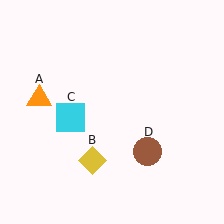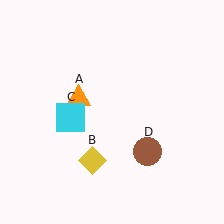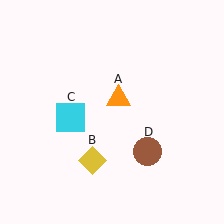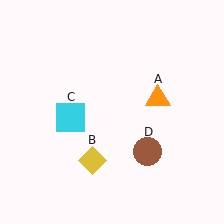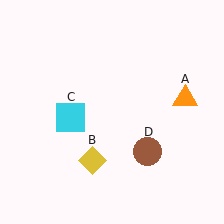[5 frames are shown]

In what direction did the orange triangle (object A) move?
The orange triangle (object A) moved right.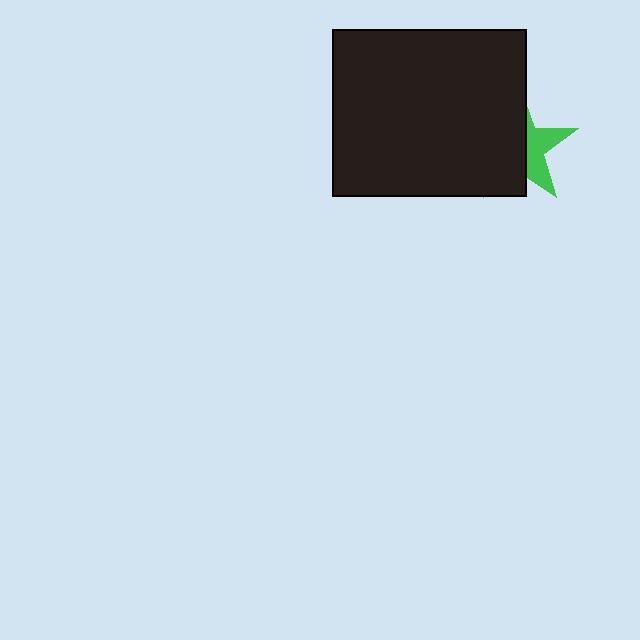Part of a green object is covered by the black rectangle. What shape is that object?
It is a star.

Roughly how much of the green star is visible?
A small part of it is visible (roughly 37%).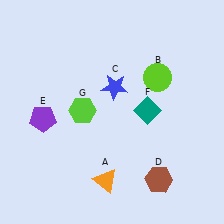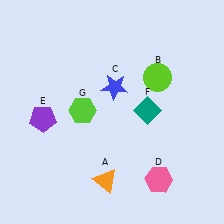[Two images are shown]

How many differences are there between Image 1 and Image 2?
There is 1 difference between the two images.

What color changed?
The hexagon (D) changed from brown in Image 1 to pink in Image 2.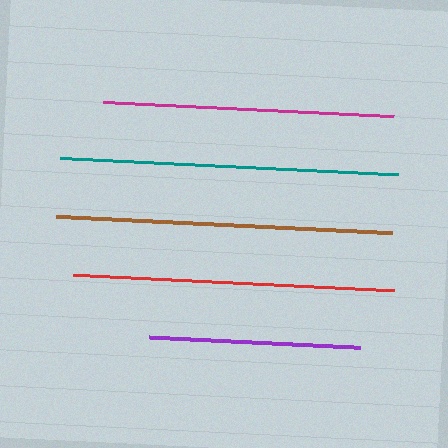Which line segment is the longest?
The teal line is the longest at approximately 338 pixels.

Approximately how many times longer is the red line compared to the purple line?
The red line is approximately 1.5 times the length of the purple line.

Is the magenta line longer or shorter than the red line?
The red line is longer than the magenta line.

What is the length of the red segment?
The red segment is approximately 320 pixels long.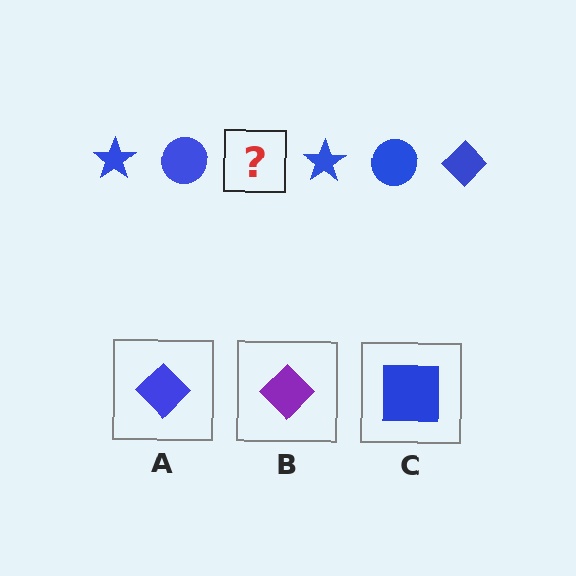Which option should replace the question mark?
Option A.